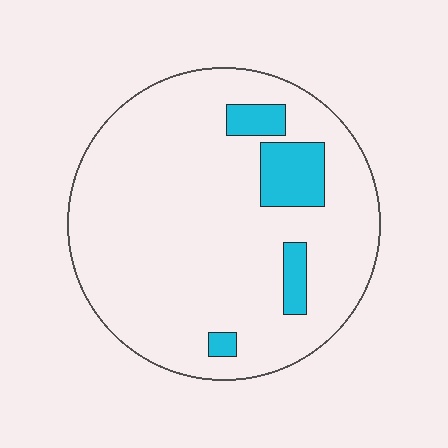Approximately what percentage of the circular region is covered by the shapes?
Approximately 10%.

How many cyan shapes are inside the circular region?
4.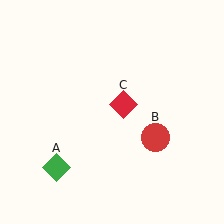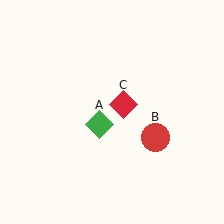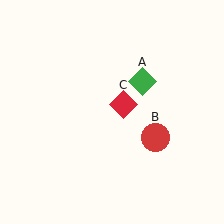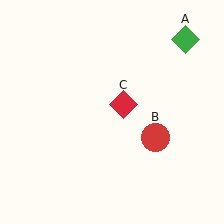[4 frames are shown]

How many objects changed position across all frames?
1 object changed position: green diamond (object A).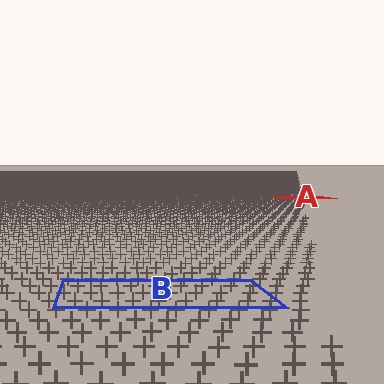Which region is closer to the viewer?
Region B is closer. The texture elements there are larger and more spread out.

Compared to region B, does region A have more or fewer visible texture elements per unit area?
Region A has more texture elements per unit area — they are packed more densely because it is farther away.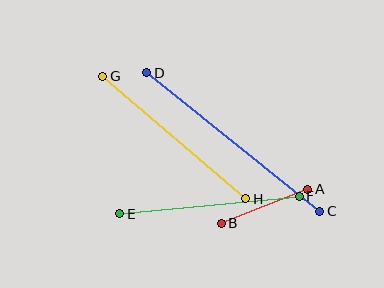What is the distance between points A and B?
The distance is approximately 93 pixels.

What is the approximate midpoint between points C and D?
The midpoint is at approximately (233, 142) pixels.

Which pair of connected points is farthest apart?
Points C and D are farthest apart.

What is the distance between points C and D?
The distance is approximately 222 pixels.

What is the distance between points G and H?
The distance is approximately 188 pixels.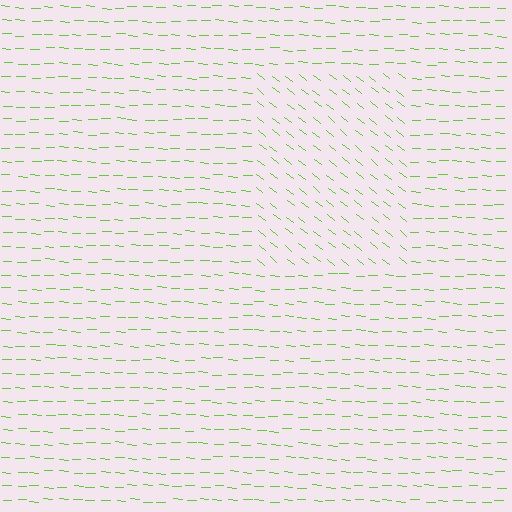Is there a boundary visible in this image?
Yes, there is a texture boundary formed by a change in line orientation.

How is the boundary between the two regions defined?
The boundary is defined purely by a change in line orientation (approximately 35 degrees difference). All lines are the same color and thickness.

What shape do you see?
I see a rectangle.